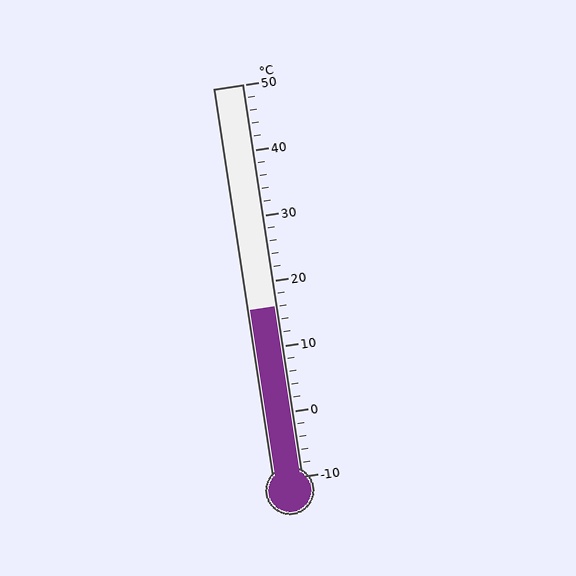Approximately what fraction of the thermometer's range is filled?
The thermometer is filled to approximately 45% of its range.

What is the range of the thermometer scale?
The thermometer scale ranges from -10°C to 50°C.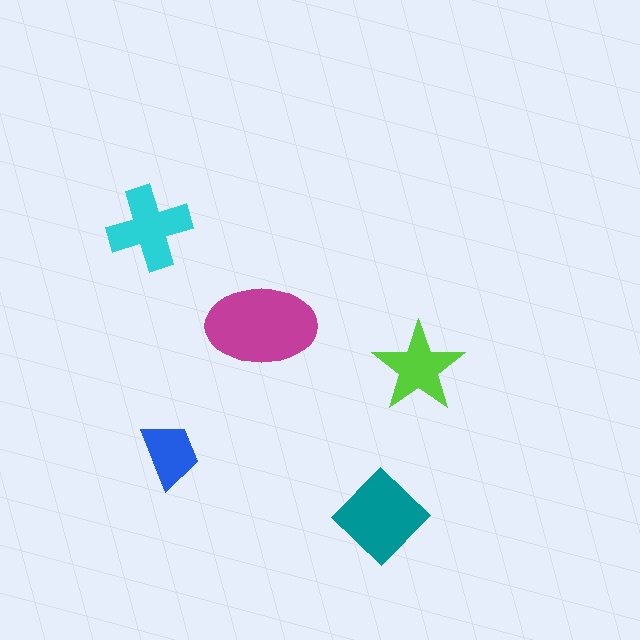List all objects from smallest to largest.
The blue trapezoid, the lime star, the cyan cross, the teal diamond, the magenta ellipse.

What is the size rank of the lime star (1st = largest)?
4th.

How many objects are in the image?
There are 5 objects in the image.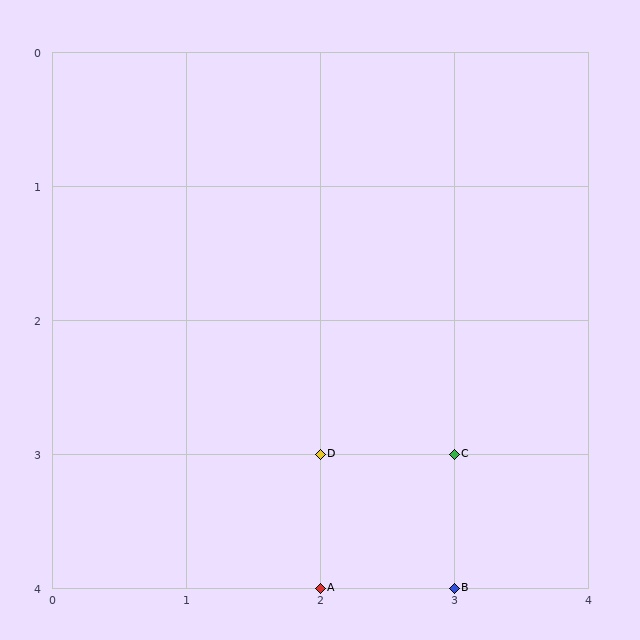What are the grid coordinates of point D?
Point D is at grid coordinates (2, 3).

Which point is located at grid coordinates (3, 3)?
Point C is at (3, 3).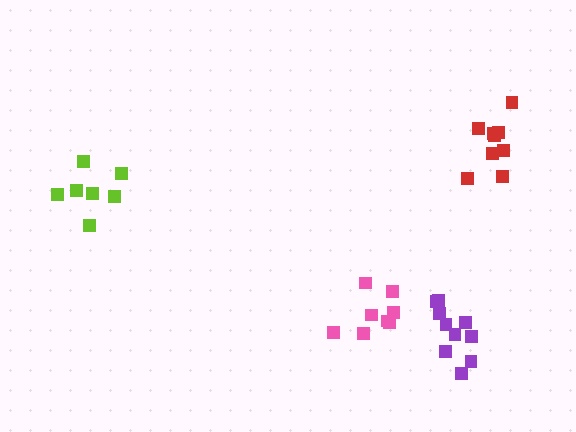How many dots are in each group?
Group 1: 8 dots, Group 2: 9 dots, Group 3: 10 dots, Group 4: 7 dots (34 total).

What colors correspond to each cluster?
The clusters are colored: pink, red, purple, lime.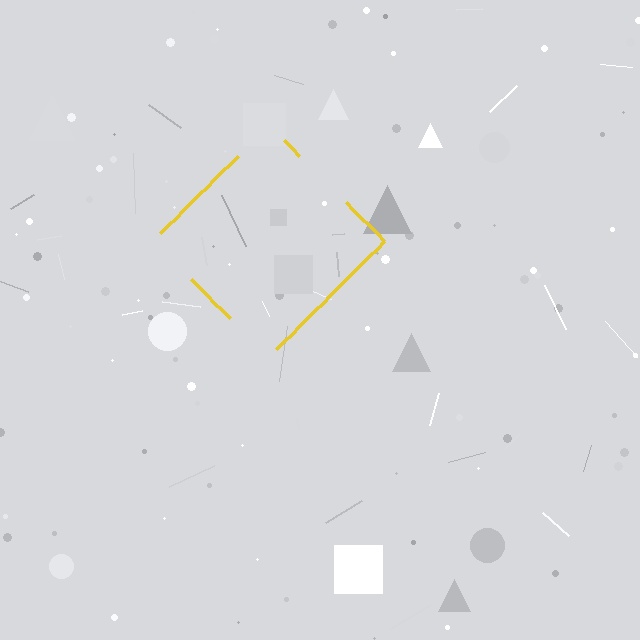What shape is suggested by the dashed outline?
The dashed outline suggests a diamond.